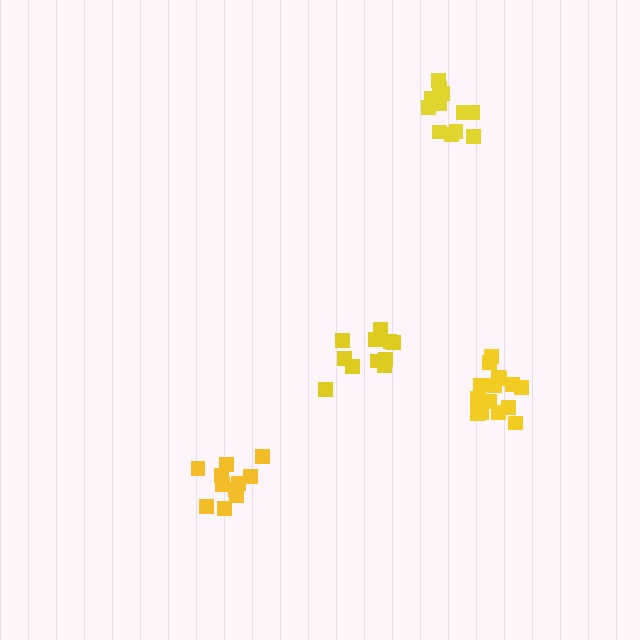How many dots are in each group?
Group 1: 11 dots, Group 2: 16 dots, Group 3: 12 dots, Group 4: 11 dots (50 total).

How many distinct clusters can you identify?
There are 4 distinct clusters.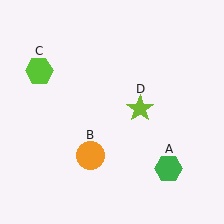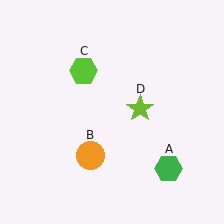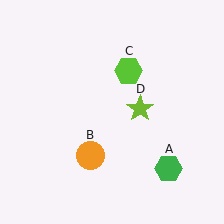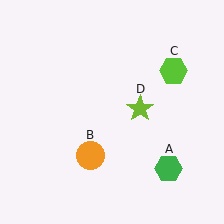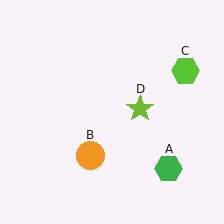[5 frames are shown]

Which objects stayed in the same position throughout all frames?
Green hexagon (object A) and orange circle (object B) and lime star (object D) remained stationary.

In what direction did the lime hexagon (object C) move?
The lime hexagon (object C) moved right.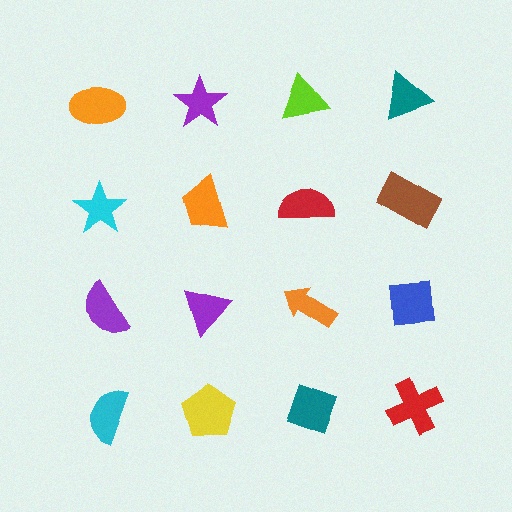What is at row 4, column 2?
A yellow pentagon.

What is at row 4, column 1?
A cyan semicircle.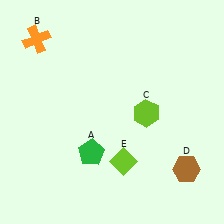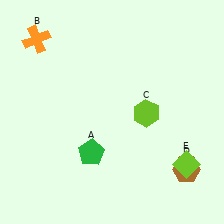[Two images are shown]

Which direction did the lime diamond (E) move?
The lime diamond (E) moved right.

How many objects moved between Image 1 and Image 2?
1 object moved between the two images.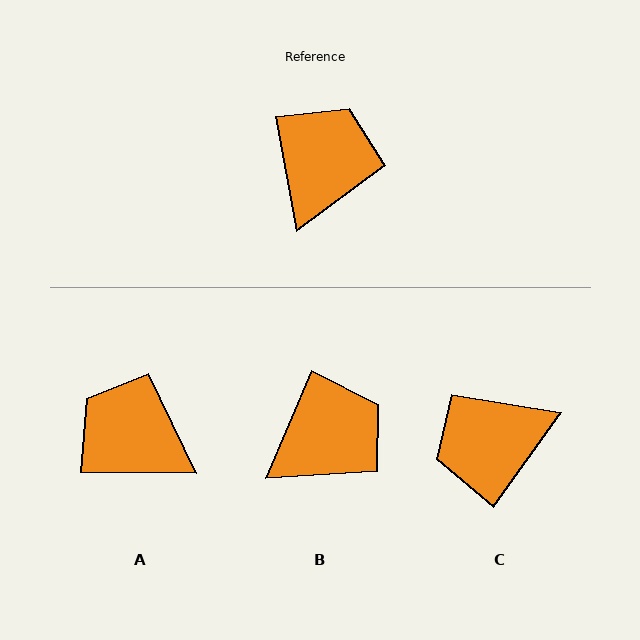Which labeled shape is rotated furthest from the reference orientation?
C, about 134 degrees away.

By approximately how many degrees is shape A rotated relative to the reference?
Approximately 79 degrees counter-clockwise.